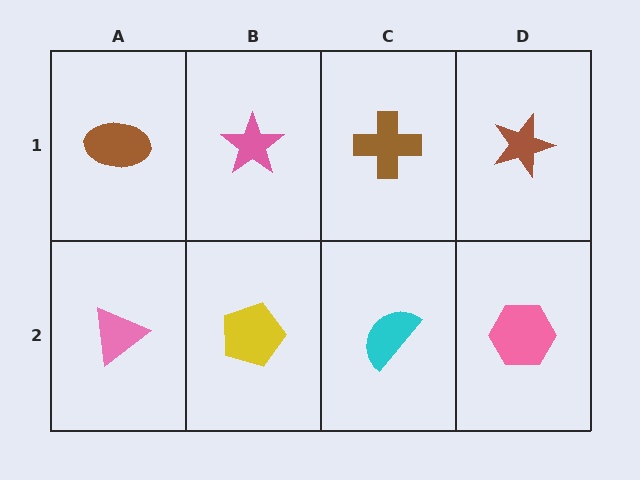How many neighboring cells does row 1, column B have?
3.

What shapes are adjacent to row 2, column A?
A brown ellipse (row 1, column A), a yellow pentagon (row 2, column B).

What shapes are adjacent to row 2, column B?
A pink star (row 1, column B), a pink triangle (row 2, column A), a cyan semicircle (row 2, column C).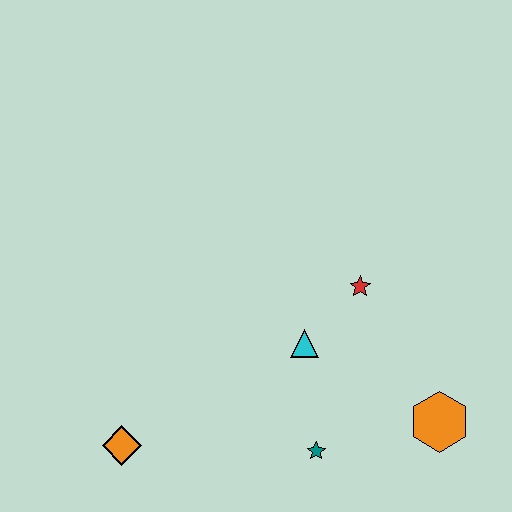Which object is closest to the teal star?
The cyan triangle is closest to the teal star.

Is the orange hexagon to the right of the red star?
Yes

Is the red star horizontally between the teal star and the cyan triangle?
No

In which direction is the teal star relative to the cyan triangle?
The teal star is below the cyan triangle.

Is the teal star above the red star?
No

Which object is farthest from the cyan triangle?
The orange diamond is farthest from the cyan triangle.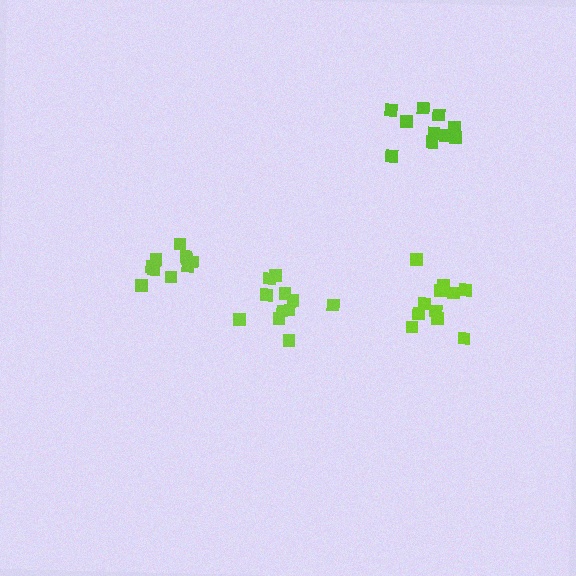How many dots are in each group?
Group 1: 11 dots, Group 2: 10 dots, Group 3: 11 dots, Group 4: 10 dots (42 total).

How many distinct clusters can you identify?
There are 4 distinct clusters.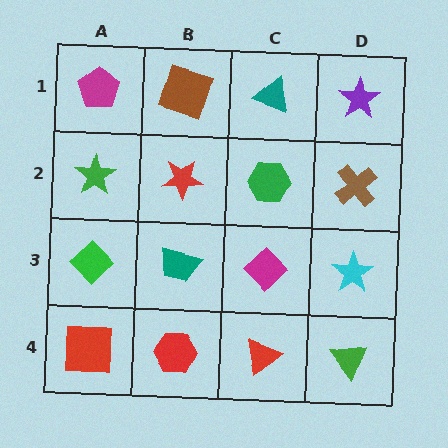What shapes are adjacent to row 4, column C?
A magenta diamond (row 3, column C), a red hexagon (row 4, column B), a green triangle (row 4, column D).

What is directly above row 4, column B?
A teal trapezoid.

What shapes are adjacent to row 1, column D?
A brown cross (row 2, column D), a teal triangle (row 1, column C).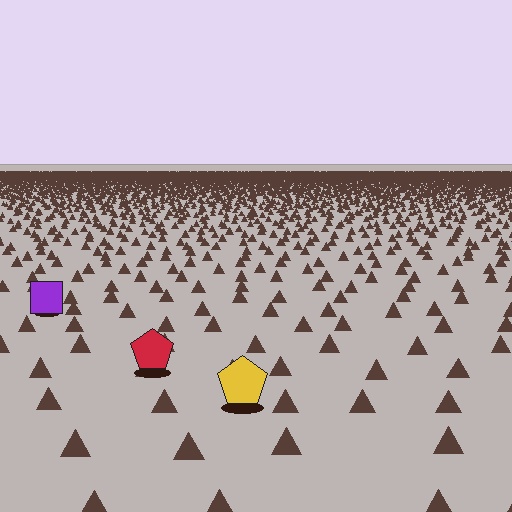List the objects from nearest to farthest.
From nearest to farthest: the yellow pentagon, the red pentagon, the purple square.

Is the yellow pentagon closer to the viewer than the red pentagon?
Yes. The yellow pentagon is closer — you can tell from the texture gradient: the ground texture is coarser near it.